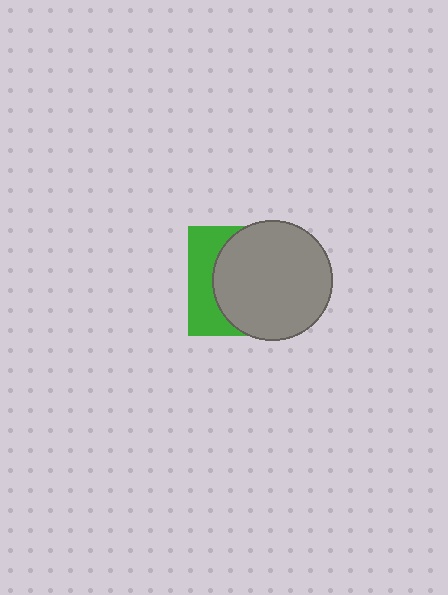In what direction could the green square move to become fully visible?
The green square could move left. That would shift it out from behind the gray circle entirely.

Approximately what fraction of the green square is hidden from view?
Roughly 69% of the green square is hidden behind the gray circle.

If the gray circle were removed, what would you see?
You would see the complete green square.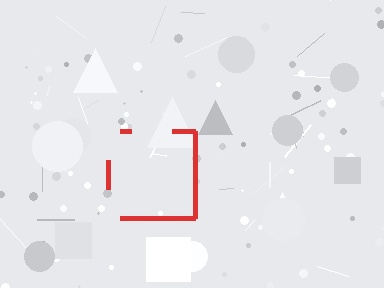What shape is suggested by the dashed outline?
The dashed outline suggests a square.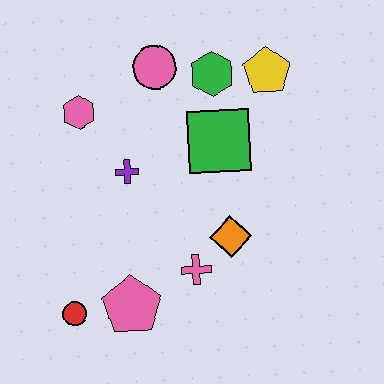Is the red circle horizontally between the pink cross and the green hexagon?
No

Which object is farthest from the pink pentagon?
The yellow pentagon is farthest from the pink pentagon.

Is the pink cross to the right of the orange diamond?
No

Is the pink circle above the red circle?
Yes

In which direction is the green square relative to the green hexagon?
The green square is below the green hexagon.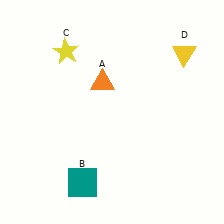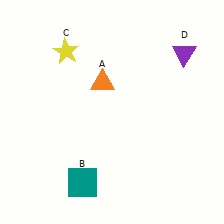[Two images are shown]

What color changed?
The triangle (D) changed from yellow in Image 1 to purple in Image 2.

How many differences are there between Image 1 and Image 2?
There is 1 difference between the two images.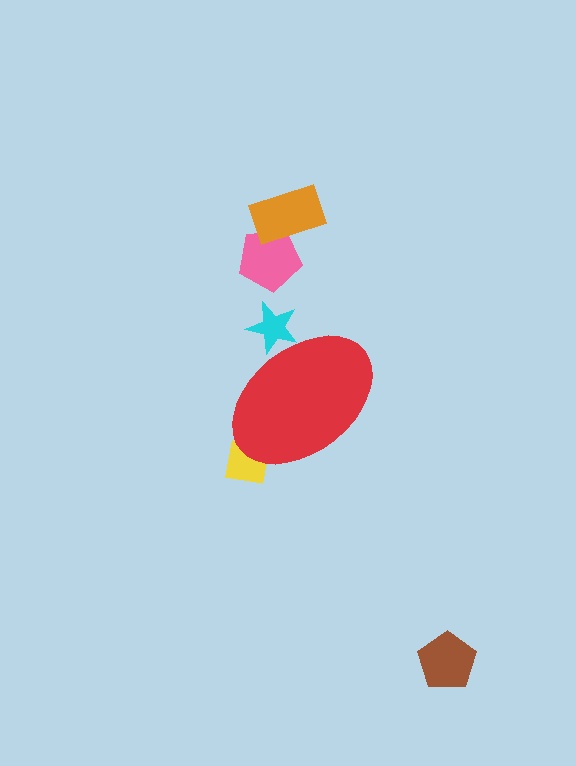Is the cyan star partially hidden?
Yes, the cyan star is partially hidden behind the red ellipse.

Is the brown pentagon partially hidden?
No, the brown pentagon is fully visible.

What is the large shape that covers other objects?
A red ellipse.